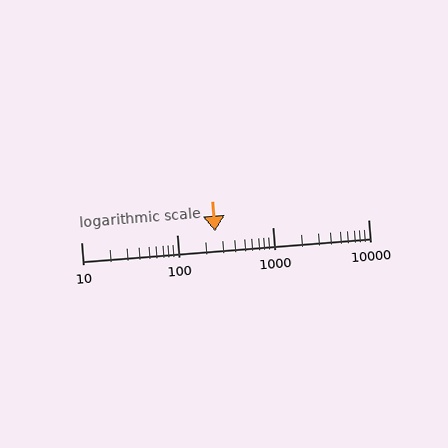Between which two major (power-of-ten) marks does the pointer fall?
The pointer is between 100 and 1000.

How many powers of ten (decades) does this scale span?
The scale spans 3 decades, from 10 to 10000.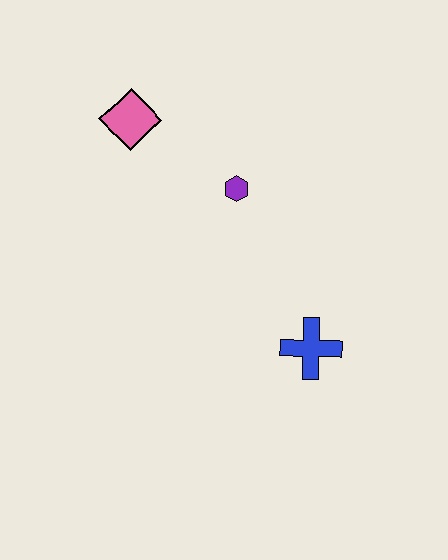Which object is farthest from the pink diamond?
The blue cross is farthest from the pink diamond.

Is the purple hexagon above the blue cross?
Yes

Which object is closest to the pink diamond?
The purple hexagon is closest to the pink diamond.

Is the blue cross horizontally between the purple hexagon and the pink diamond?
No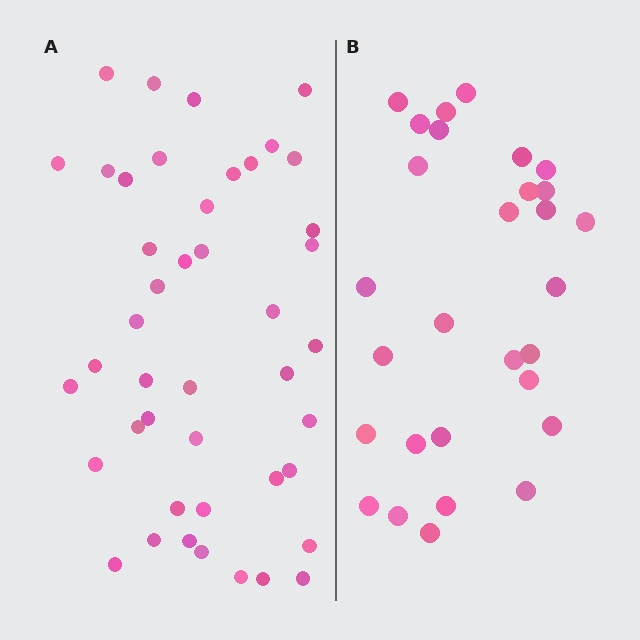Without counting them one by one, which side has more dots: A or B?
Region A (the left region) has more dots.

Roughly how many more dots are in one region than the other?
Region A has approximately 15 more dots than region B.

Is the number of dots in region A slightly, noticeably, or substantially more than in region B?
Region A has substantially more. The ratio is roughly 1.5 to 1.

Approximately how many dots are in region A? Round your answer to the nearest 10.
About 40 dots. (The exact count is 44, which rounds to 40.)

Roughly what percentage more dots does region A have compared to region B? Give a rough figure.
About 50% more.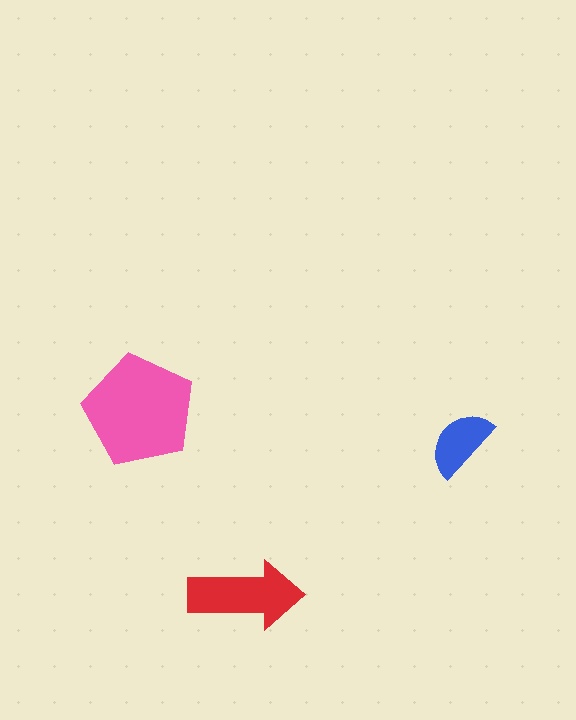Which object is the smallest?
The blue semicircle.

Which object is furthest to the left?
The pink pentagon is leftmost.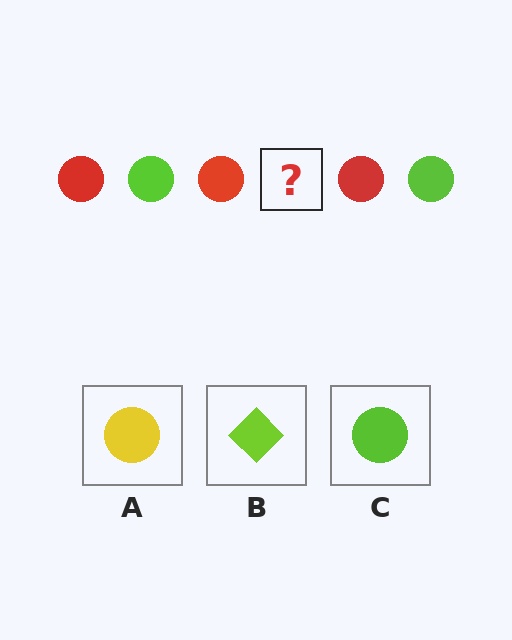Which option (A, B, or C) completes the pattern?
C.